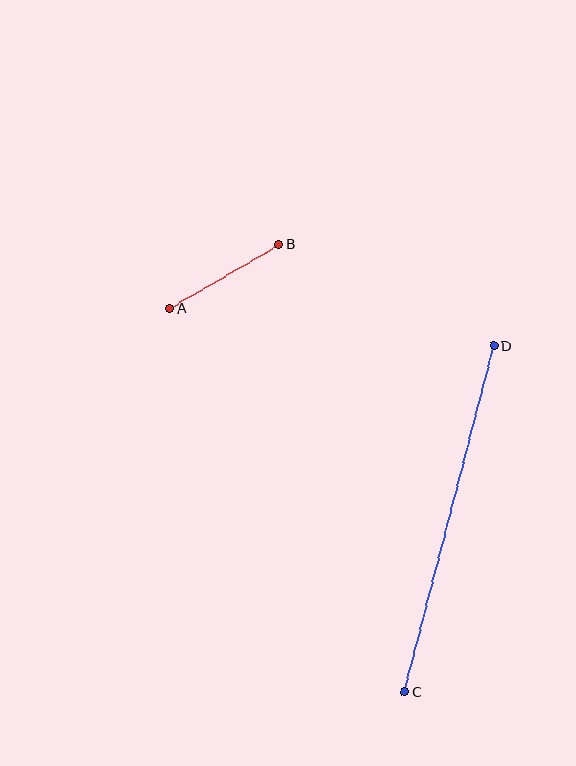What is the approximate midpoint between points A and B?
The midpoint is at approximately (224, 277) pixels.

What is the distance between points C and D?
The distance is approximately 357 pixels.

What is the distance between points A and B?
The distance is approximately 127 pixels.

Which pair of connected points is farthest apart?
Points C and D are farthest apart.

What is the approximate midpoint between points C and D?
The midpoint is at approximately (449, 519) pixels.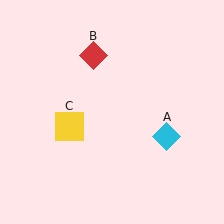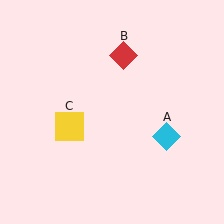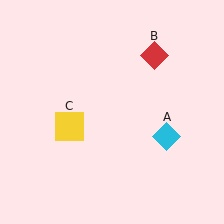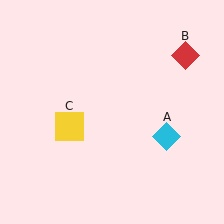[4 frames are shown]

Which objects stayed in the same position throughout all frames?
Cyan diamond (object A) and yellow square (object C) remained stationary.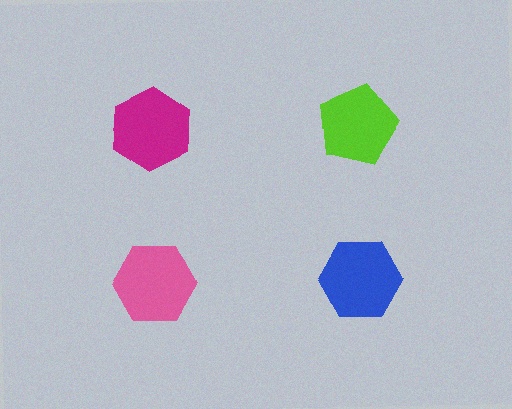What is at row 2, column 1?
A pink hexagon.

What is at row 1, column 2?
A lime pentagon.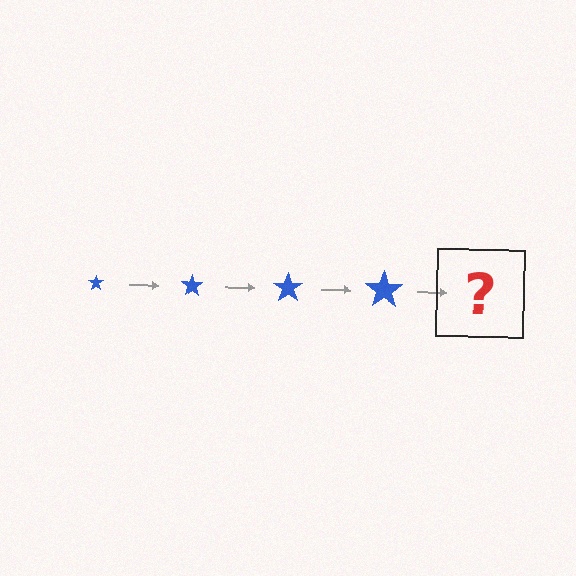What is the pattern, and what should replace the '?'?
The pattern is that the star gets progressively larger each step. The '?' should be a blue star, larger than the previous one.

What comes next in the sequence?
The next element should be a blue star, larger than the previous one.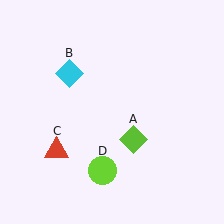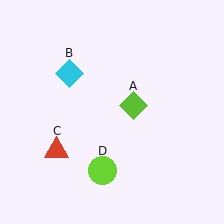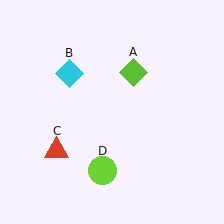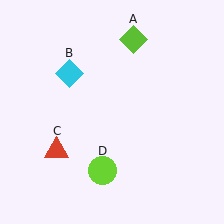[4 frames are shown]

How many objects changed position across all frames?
1 object changed position: lime diamond (object A).